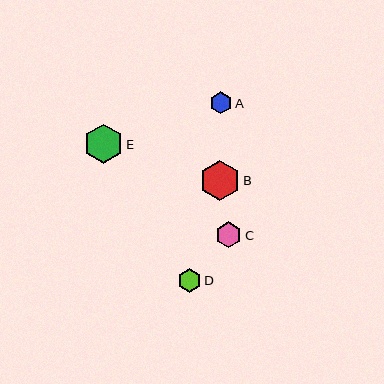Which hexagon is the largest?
Hexagon B is the largest with a size of approximately 41 pixels.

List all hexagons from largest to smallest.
From largest to smallest: B, E, C, D, A.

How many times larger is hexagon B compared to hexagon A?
Hexagon B is approximately 1.8 times the size of hexagon A.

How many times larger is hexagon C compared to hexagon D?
Hexagon C is approximately 1.1 times the size of hexagon D.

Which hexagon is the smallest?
Hexagon A is the smallest with a size of approximately 22 pixels.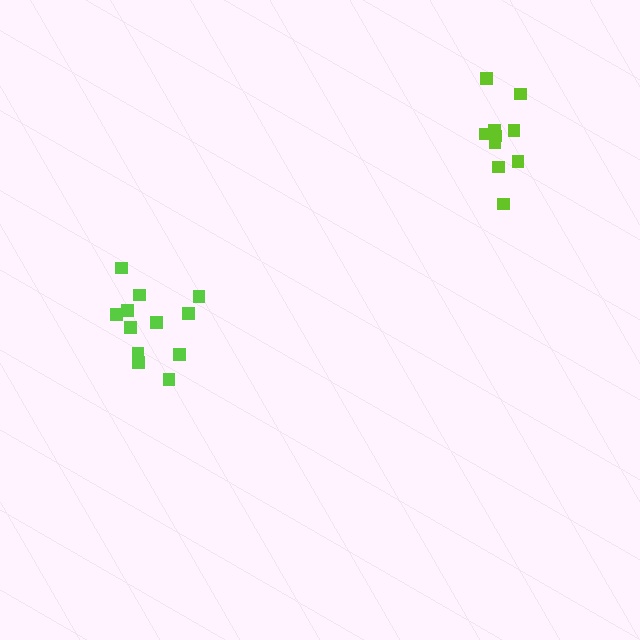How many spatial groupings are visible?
There are 2 spatial groupings.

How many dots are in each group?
Group 1: 10 dots, Group 2: 12 dots (22 total).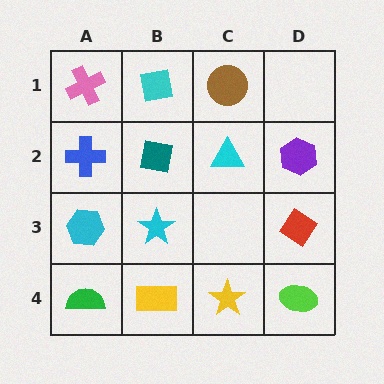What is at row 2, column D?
A purple hexagon.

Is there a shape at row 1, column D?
No, that cell is empty.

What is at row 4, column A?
A green semicircle.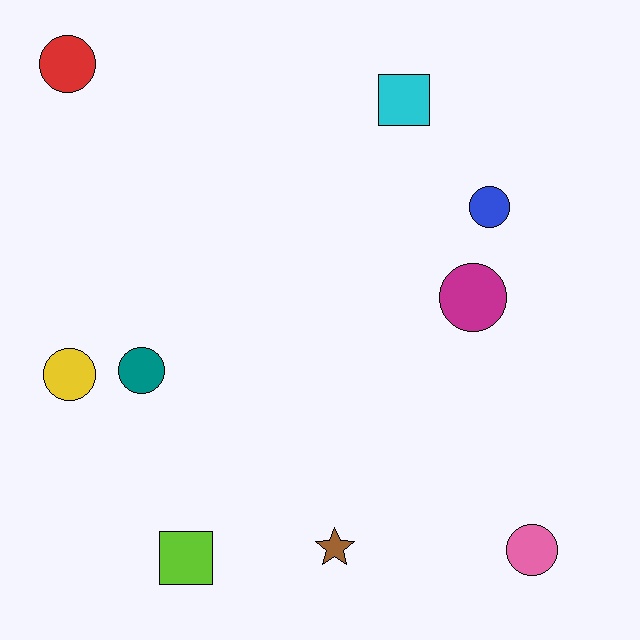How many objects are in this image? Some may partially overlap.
There are 9 objects.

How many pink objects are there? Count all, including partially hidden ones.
There is 1 pink object.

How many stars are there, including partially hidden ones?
There is 1 star.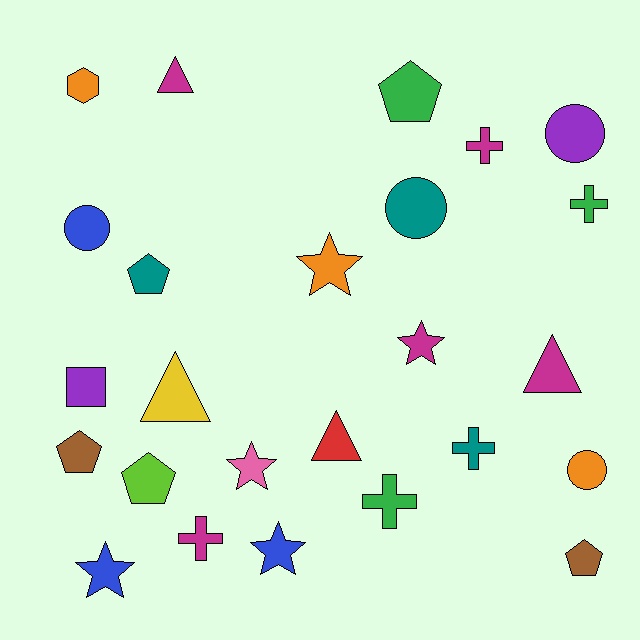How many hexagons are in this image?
There is 1 hexagon.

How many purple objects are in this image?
There are 2 purple objects.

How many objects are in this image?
There are 25 objects.